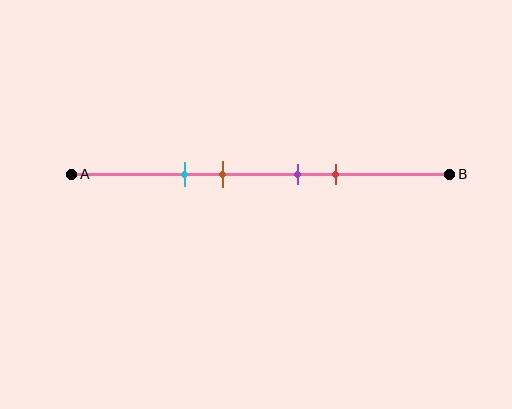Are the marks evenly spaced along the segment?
No, the marks are not evenly spaced.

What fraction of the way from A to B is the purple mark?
The purple mark is approximately 60% (0.6) of the way from A to B.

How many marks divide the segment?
There are 4 marks dividing the segment.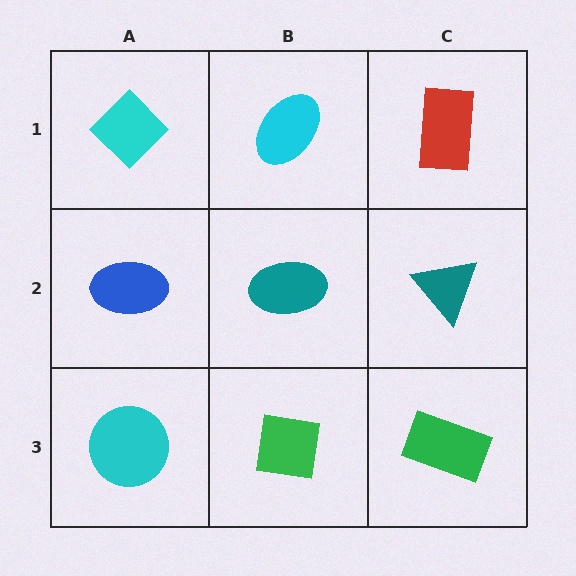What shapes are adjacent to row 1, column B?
A teal ellipse (row 2, column B), a cyan diamond (row 1, column A), a red rectangle (row 1, column C).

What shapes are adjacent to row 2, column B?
A cyan ellipse (row 1, column B), a green square (row 3, column B), a blue ellipse (row 2, column A), a teal triangle (row 2, column C).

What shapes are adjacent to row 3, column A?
A blue ellipse (row 2, column A), a green square (row 3, column B).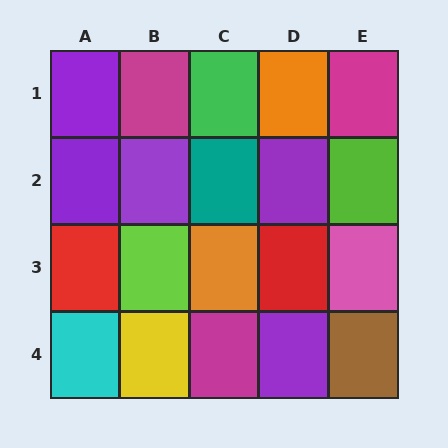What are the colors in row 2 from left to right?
Purple, purple, teal, purple, lime.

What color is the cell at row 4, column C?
Magenta.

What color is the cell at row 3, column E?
Pink.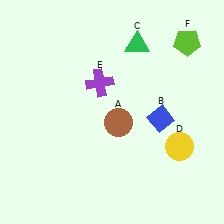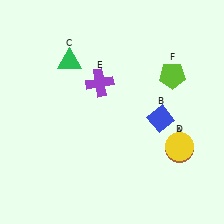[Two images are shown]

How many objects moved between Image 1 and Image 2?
3 objects moved between the two images.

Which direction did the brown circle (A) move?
The brown circle (A) moved right.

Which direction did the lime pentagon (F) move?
The lime pentagon (F) moved down.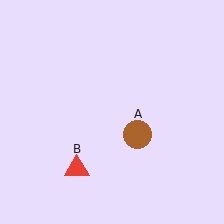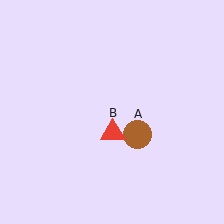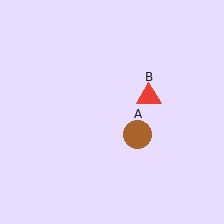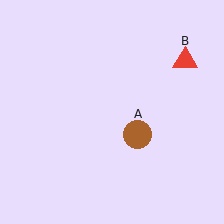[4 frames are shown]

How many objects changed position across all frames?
1 object changed position: red triangle (object B).